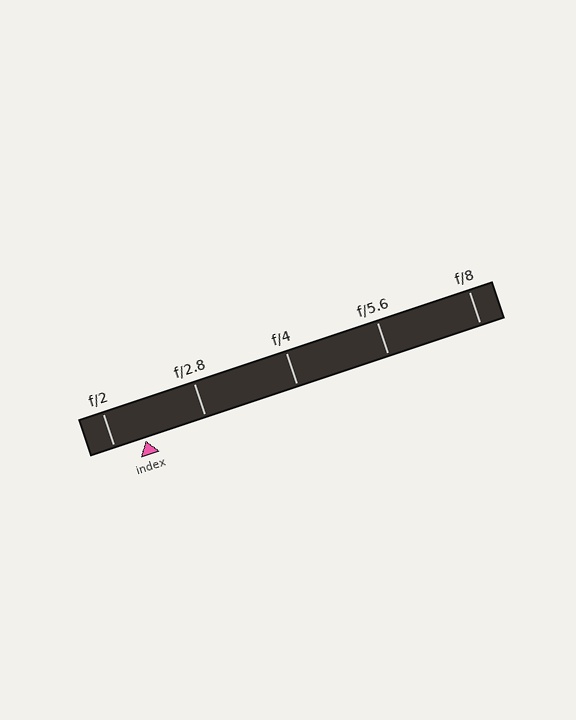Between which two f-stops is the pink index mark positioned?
The index mark is between f/2 and f/2.8.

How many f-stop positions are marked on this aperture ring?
There are 5 f-stop positions marked.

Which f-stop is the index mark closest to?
The index mark is closest to f/2.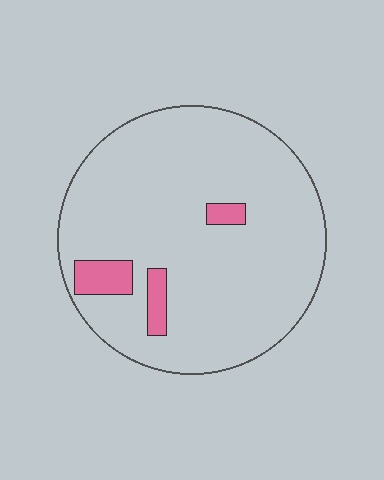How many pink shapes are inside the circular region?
3.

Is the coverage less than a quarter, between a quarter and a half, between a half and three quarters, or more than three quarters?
Less than a quarter.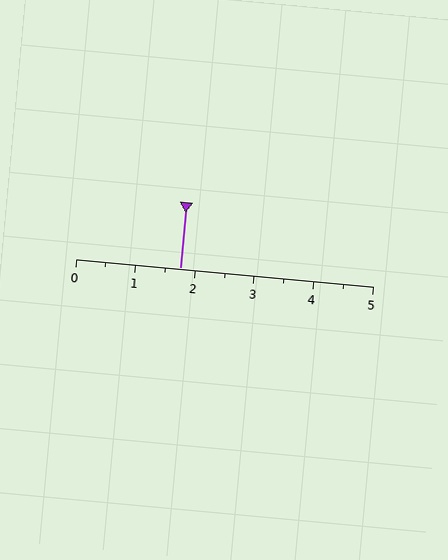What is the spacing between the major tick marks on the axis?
The major ticks are spaced 1 apart.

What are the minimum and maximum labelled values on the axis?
The axis runs from 0 to 5.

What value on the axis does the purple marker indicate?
The marker indicates approximately 1.8.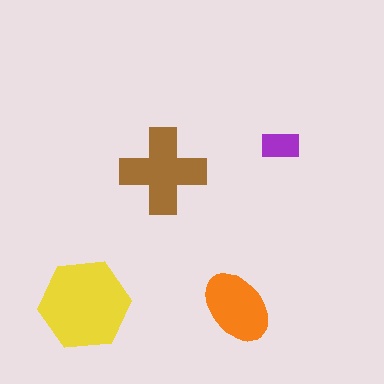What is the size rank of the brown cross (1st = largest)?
2nd.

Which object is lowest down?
The orange ellipse is bottommost.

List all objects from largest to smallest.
The yellow hexagon, the brown cross, the orange ellipse, the purple rectangle.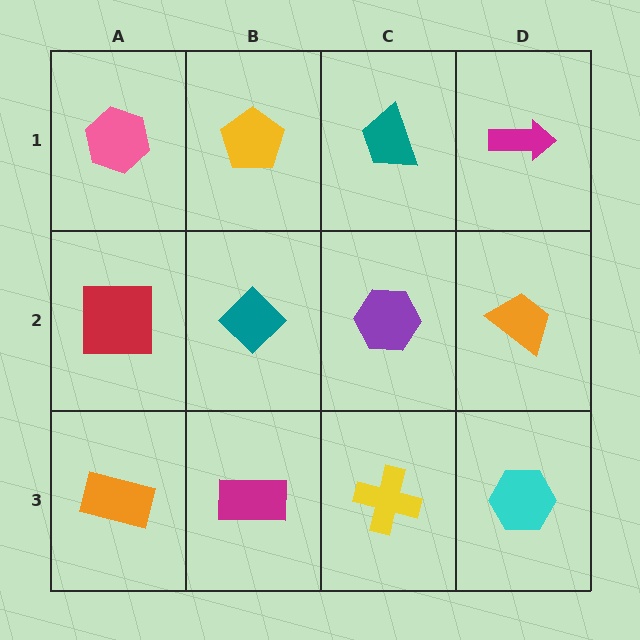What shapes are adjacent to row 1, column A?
A red square (row 2, column A), a yellow pentagon (row 1, column B).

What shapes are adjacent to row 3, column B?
A teal diamond (row 2, column B), an orange rectangle (row 3, column A), a yellow cross (row 3, column C).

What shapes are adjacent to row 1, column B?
A teal diamond (row 2, column B), a pink hexagon (row 1, column A), a teal trapezoid (row 1, column C).